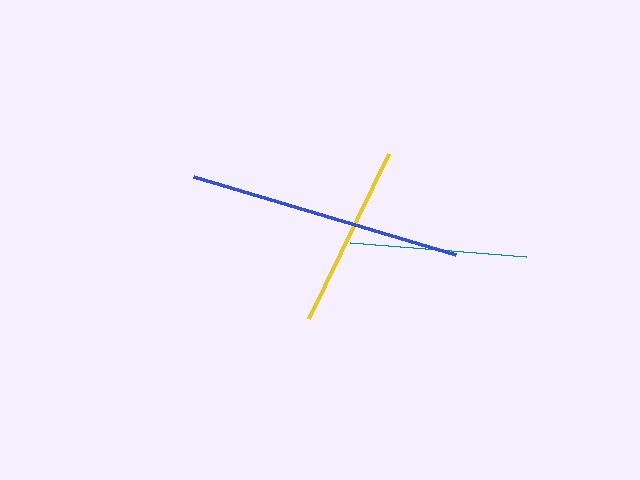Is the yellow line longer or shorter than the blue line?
The blue line is longer than the yellow line.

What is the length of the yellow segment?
The yellow segment is approximately 183 pixels long.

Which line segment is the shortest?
The teal line is the shortest at approximately 176 pixels.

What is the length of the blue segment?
The blue segment is approximately 273 pixels long.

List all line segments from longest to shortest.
From longest to shortest: blue, yellow, teal.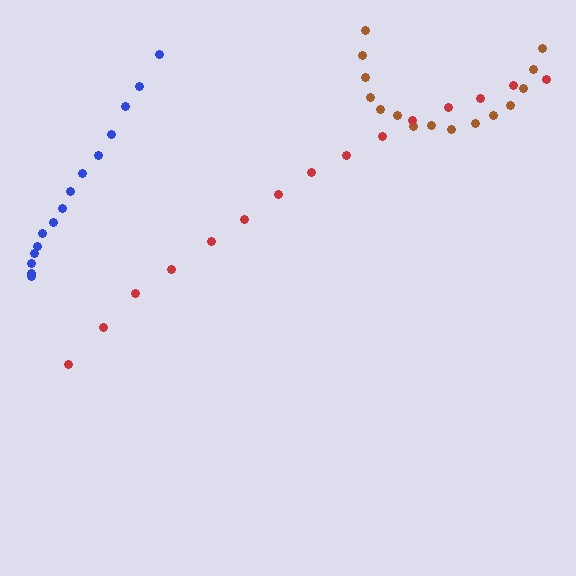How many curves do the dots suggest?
There are 3 distinct paths.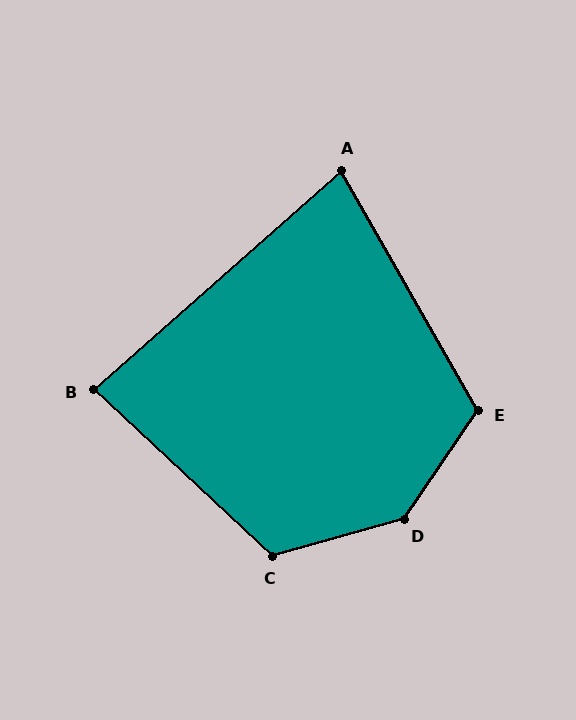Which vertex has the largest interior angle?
D, at approximately 140 degrees.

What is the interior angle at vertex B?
Approximately 85 degrees (acute).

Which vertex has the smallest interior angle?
A, at approximately 78 degrees.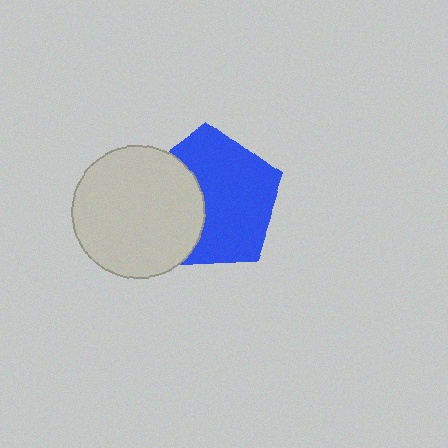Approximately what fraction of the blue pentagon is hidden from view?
Roughly 35% of the blue pentagon is hidden behind the light gray circle.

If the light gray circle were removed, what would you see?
You would see the complete blue pentagon.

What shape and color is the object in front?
The object in front is a light gray circle.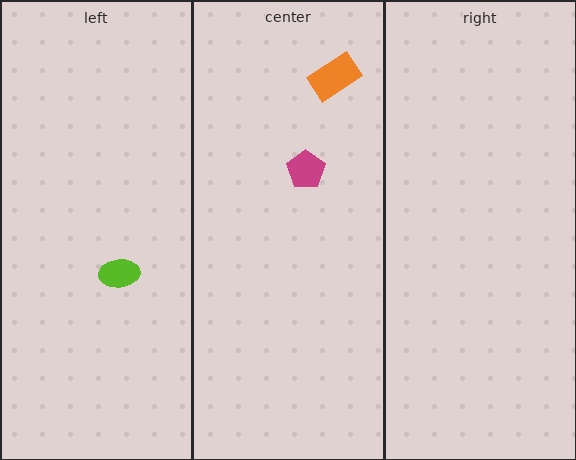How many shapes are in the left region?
1.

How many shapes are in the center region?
2.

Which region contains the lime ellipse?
The left region.